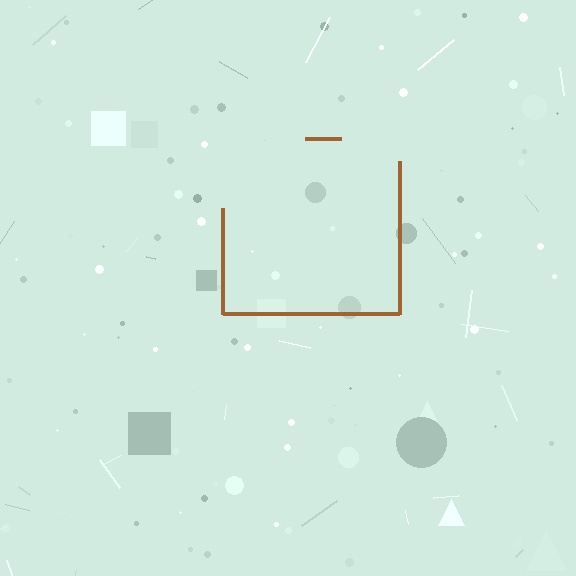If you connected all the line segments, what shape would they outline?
They would outline a square.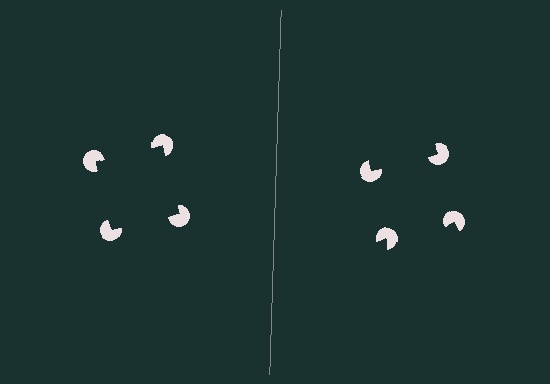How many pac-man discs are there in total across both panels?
8 — 4 on each side.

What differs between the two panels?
The pac-man discs are positioned identically on both sides; only the wedge orientations differ. On the left they align to a square; on the right they are misaligned.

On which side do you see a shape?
An illusory square appears on the left side. On the right side the wedge cuts are rotated, so no coherent shape forms.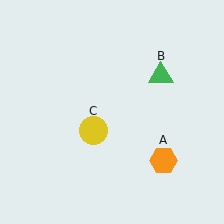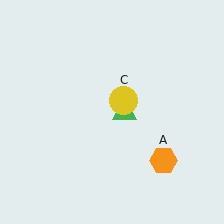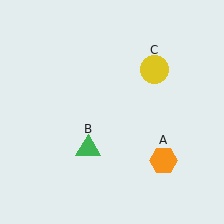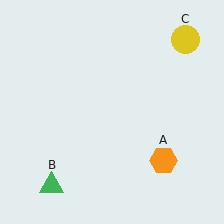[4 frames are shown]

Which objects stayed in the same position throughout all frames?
Orange hexagon (object A) remained stationary.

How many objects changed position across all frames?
2 objects changed position: green triangle (object B), yellow circle (object C).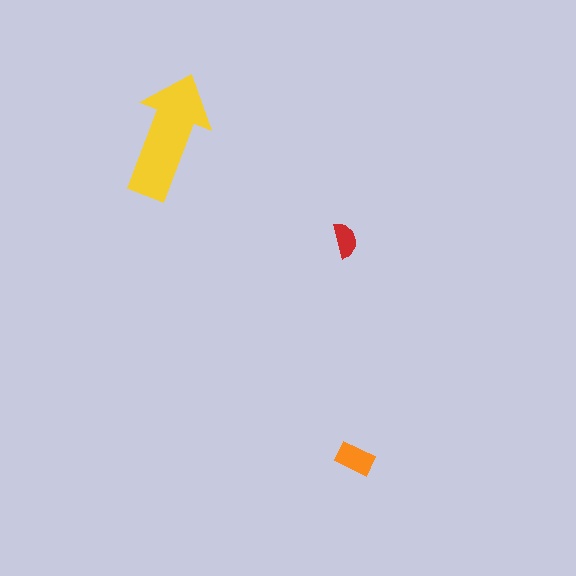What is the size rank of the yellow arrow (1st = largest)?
1st.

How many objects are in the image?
There are 3 objects in the image.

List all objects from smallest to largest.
The red semicircle, the orange rectangle, the yellow arrow.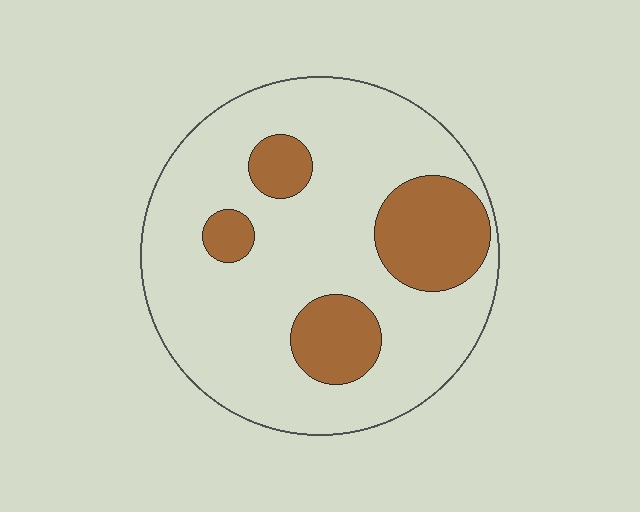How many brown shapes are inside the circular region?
4.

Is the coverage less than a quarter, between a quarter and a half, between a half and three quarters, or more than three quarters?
Less than a quarter.